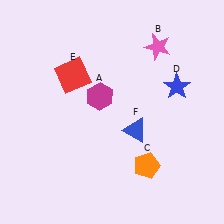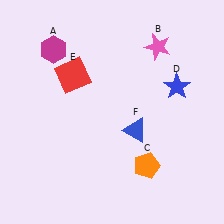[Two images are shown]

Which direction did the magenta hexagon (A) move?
The magenta hexagon (A) moved up.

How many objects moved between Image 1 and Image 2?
1 object moved between the two images.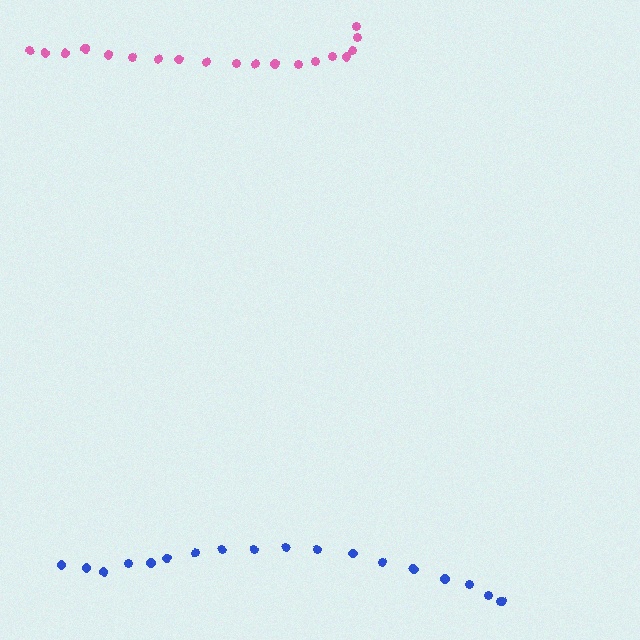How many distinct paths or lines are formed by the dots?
There are 2 distinct paths.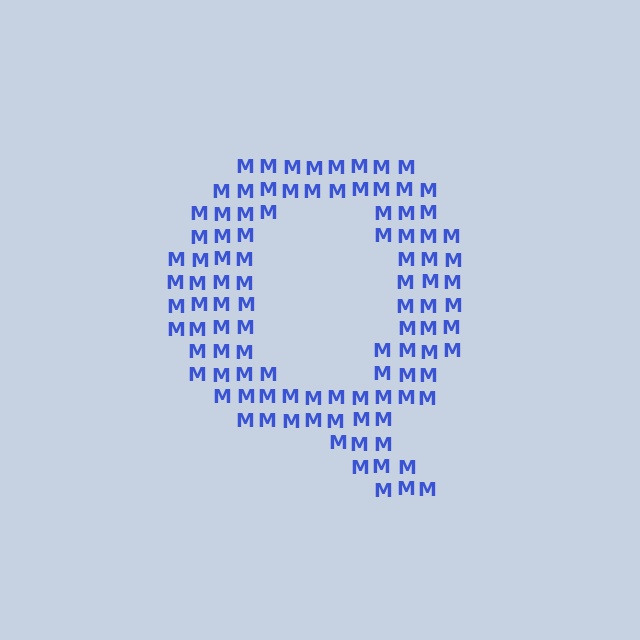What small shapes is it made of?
It is made of small letter M's.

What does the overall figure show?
The overall figure shows the letter Q.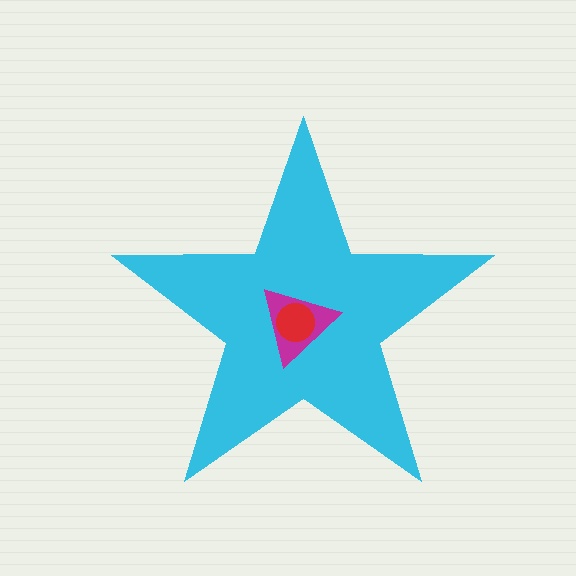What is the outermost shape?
The cyan star.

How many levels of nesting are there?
3.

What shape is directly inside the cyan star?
The magenta triangle.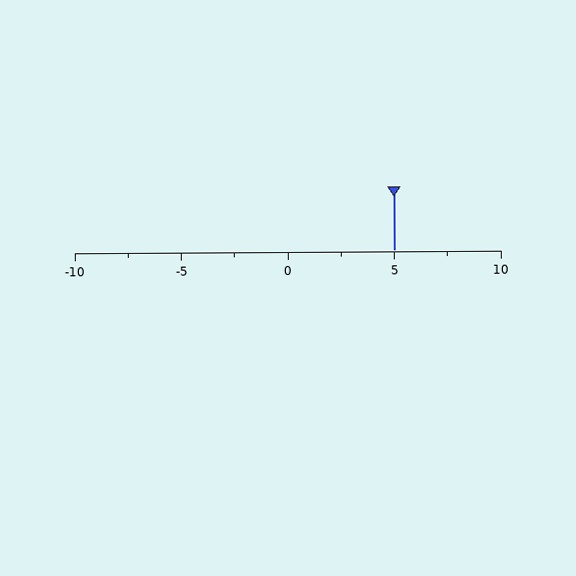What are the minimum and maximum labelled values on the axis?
The axis runs from -10 to 10.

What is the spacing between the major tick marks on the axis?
The major ticks are spaced 5 apart.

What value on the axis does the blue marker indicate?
The marker indicates approximately 5.